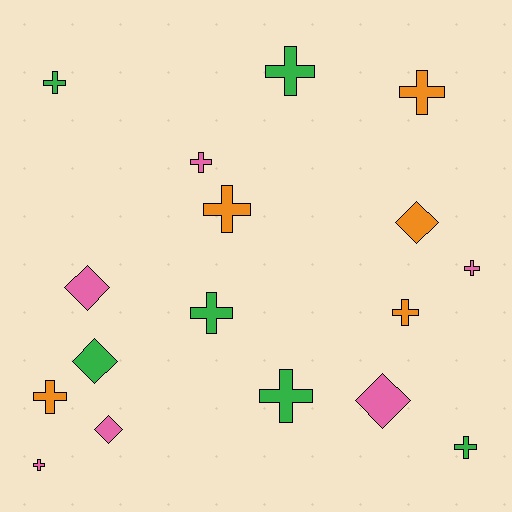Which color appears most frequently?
Pink, with 6 objects.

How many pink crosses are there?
There are 3 pink crosses.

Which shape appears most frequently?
Cross, with 12 objects.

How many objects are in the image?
There are 17 objects.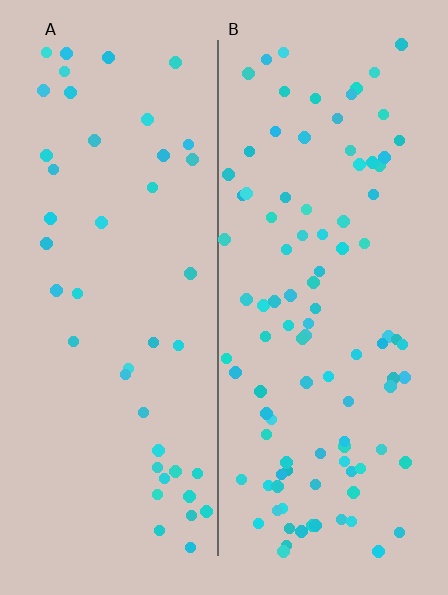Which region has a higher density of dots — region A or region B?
B (the right).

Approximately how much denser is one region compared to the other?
Approximately 2.3× — region B over region A.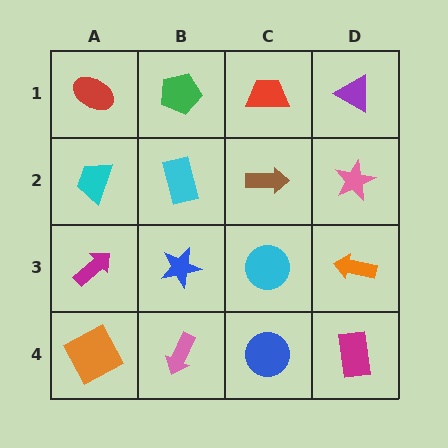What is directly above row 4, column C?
A cyan circle.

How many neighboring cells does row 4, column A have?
2.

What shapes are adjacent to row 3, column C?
A brown arrow (row 2, column C), a blue circle (row 4, column C), a blue star (row 3, column B), an orange arrow (row 3, column D).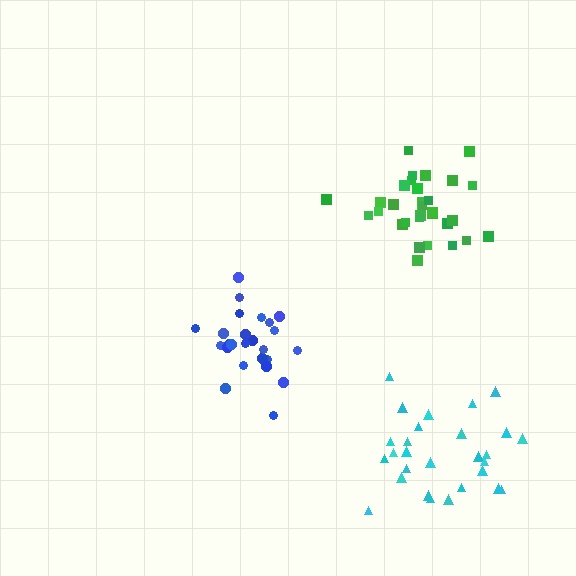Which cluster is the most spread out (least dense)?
Cyan.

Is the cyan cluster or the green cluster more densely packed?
Green.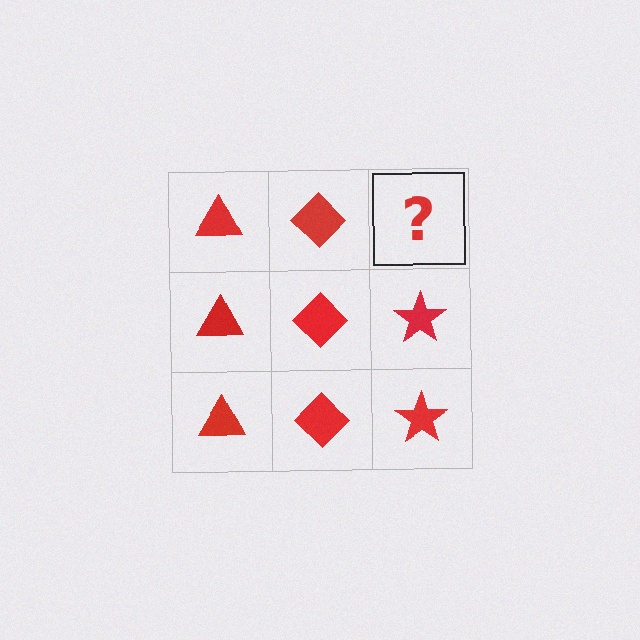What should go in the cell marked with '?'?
The missing cell should contain a red star.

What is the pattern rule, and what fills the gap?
The rule is that each column has a consistent shape. The gap should be filled with a red star.